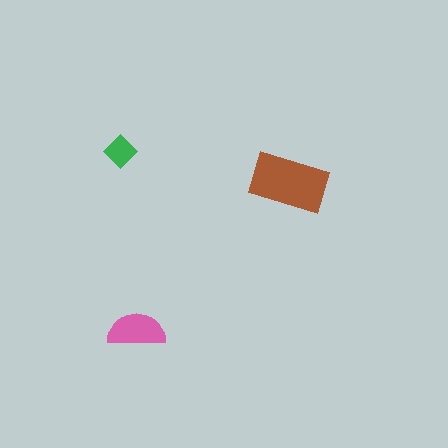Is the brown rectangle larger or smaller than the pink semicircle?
Larger.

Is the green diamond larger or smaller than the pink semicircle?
Smaller.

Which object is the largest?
The brown rectangle.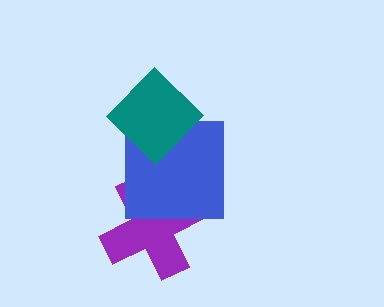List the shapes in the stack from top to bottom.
From top to bottom: the teal diamond, the blue square, the purple cross.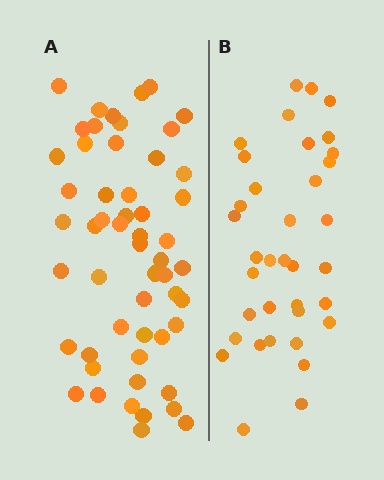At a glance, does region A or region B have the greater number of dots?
Region A (the left region) has more dots.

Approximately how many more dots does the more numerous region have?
Region A has approximately 20 more dots than region B.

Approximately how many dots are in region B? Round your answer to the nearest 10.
About 40 dots. (The exact count is 36, which rounds to 40.)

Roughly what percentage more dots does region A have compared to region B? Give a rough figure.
About 50% more.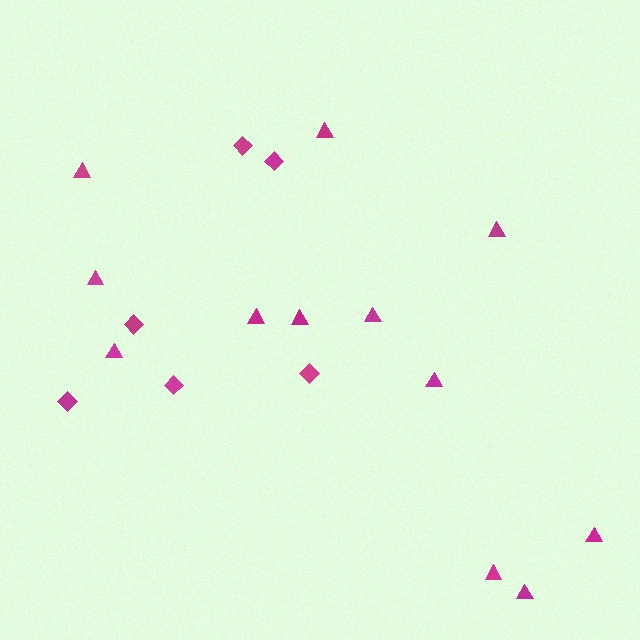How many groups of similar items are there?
There are 2 groups: one group of triangles (12) and one group of diamonds (6).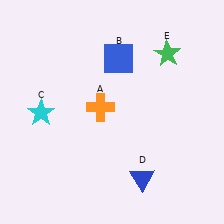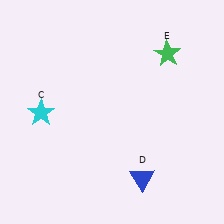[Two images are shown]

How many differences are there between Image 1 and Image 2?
There are 2 differences between the two images.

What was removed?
The blue square (B), the orange cross (A) were removed in Image 2.